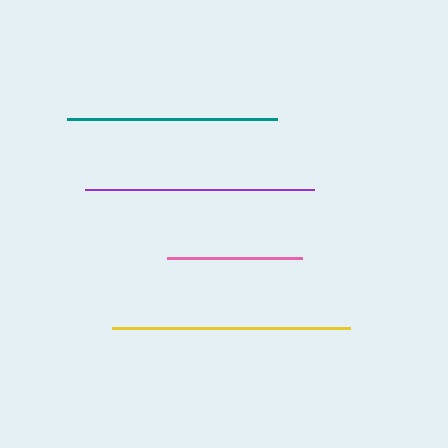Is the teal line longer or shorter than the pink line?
The teal line is longer than the pink line.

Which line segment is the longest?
The yellow line is the longest at approximately 237 pixels.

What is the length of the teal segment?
The teal segment is approximately 210 pixels long.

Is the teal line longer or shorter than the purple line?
The purple line is longer than the teal line.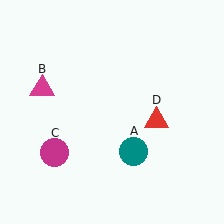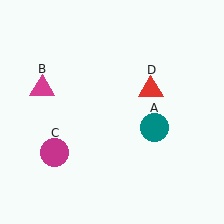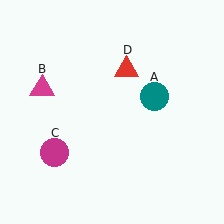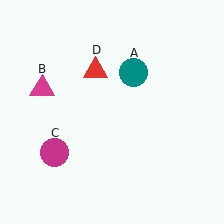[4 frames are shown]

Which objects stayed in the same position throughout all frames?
Magenta triangle (object B) and magenta circle (object C) remained stationary.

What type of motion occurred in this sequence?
The teal circle (object A), red triangle (object D) rotated counterclockwise around the center of the scene.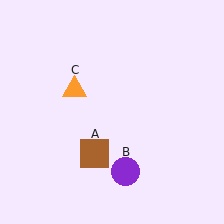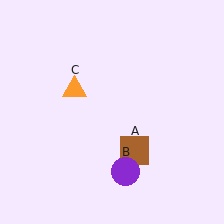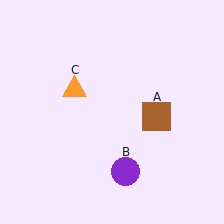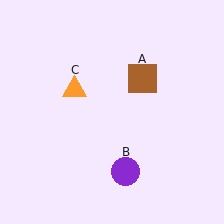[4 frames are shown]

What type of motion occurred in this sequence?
The brown square (object A) rotated counterclockwise around the center of the scene.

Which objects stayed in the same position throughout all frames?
Purple circle (object B) and orange triangle (object C) remained stationary.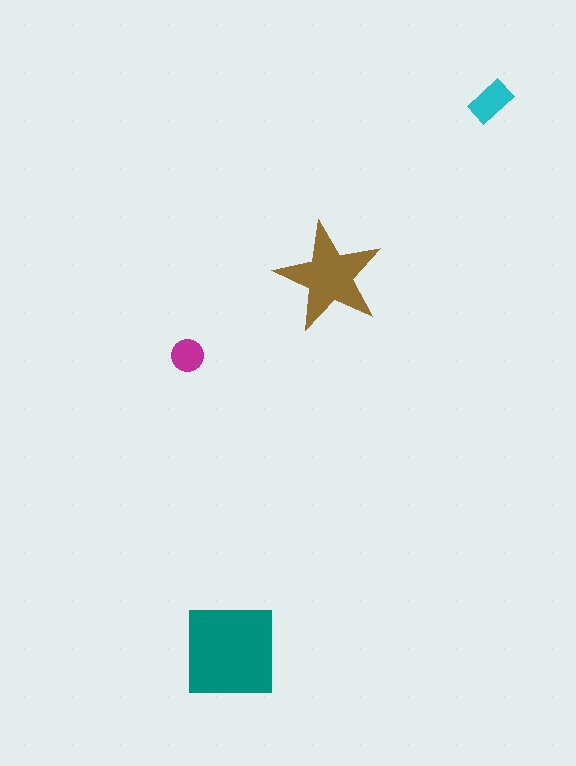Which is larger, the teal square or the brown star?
The teal square.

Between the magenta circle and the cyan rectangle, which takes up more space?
The cyan rectangle.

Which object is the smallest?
The magenta circle.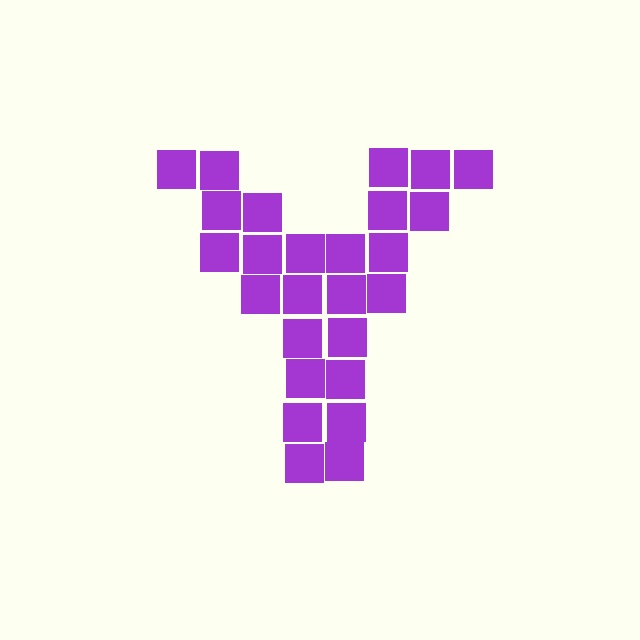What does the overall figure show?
The overall figure shows the letter Y.